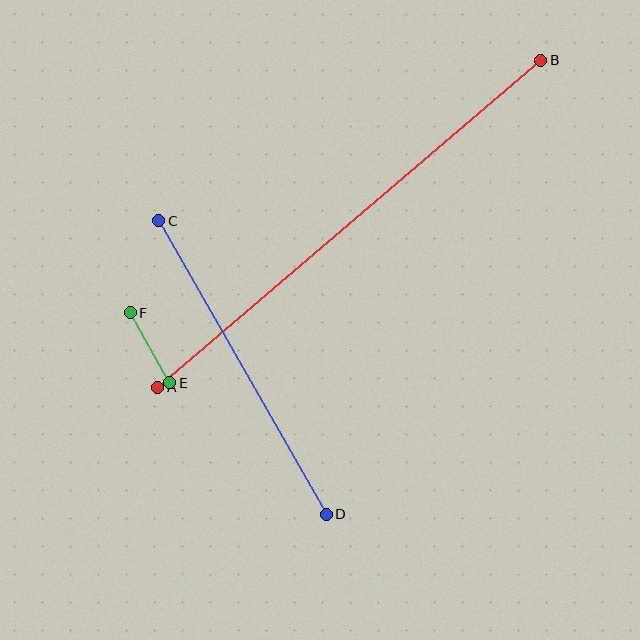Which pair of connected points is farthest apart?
Points A and B are farthest apart.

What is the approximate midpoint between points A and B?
The midpoint is at approximately (349, 224) pixels.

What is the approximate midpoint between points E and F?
The midpoint is at approximately (150, 348) pixels.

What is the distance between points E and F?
The distance is approximately 81 pixels.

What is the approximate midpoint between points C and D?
The midpoint is at approximately (242, 368) pixels.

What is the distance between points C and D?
The distance is approximately 338 pixels.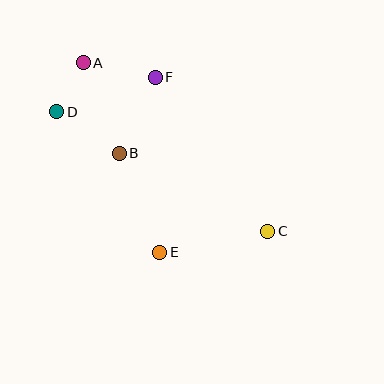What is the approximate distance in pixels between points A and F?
The distance between A and F is approximately 73 pixels.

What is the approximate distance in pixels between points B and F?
The distance between B and F is approximately 84 pixels.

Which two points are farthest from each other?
Points A and C are farthest from each other.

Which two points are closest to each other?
Points A and D are closest to each other.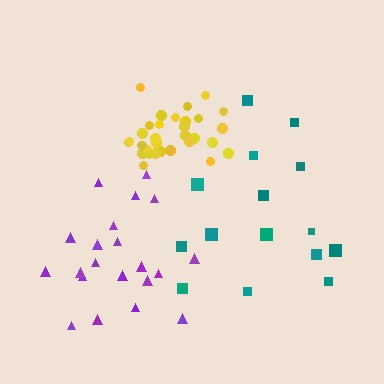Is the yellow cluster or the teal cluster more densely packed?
Yellow.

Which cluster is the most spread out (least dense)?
Teal.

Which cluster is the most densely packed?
Yellow.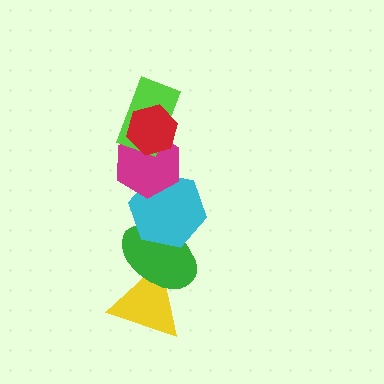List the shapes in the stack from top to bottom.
From top to bottom: the red hexagon, the lime rectangle, the magenta hexagon, the cyan hexagon, the green ellipse, the yellow triangle.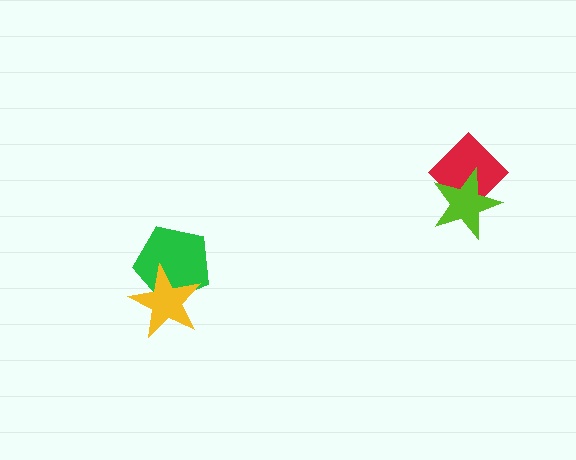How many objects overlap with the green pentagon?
1 object overlaps with the green pentagon.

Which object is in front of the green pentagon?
The yellow star is in front of the green pentagon.